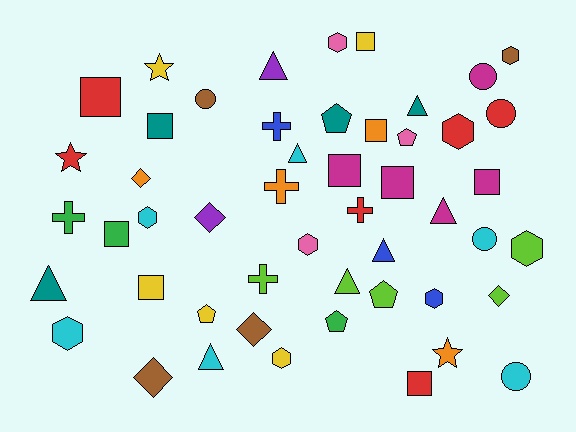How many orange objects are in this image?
There are 4 orange objects.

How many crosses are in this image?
There are 5 crosses.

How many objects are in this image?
There are 50 objects.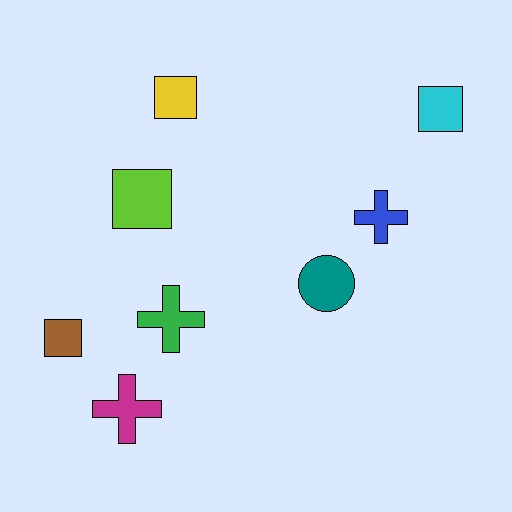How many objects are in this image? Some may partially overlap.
There are 8 objects.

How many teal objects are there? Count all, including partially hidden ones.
There is 1 teal object.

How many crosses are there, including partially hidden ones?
There are 3 crosses.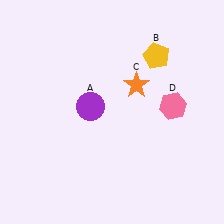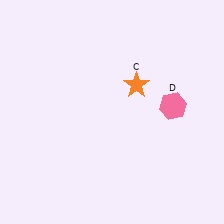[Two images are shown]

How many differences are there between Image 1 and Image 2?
There are 2 differences between the two images.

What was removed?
The purple circle (A), the yellow pentagon (B) were removed in Image 2.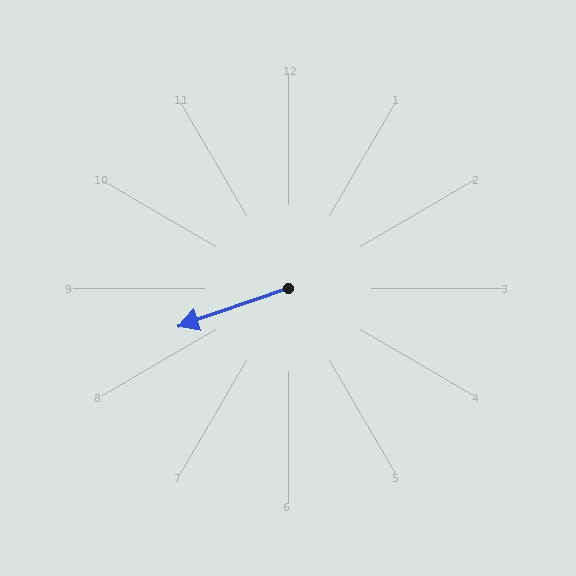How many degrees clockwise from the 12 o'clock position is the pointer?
Approximately 251 degrees.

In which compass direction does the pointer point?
West.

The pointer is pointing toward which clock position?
Roughly 8 o'clock.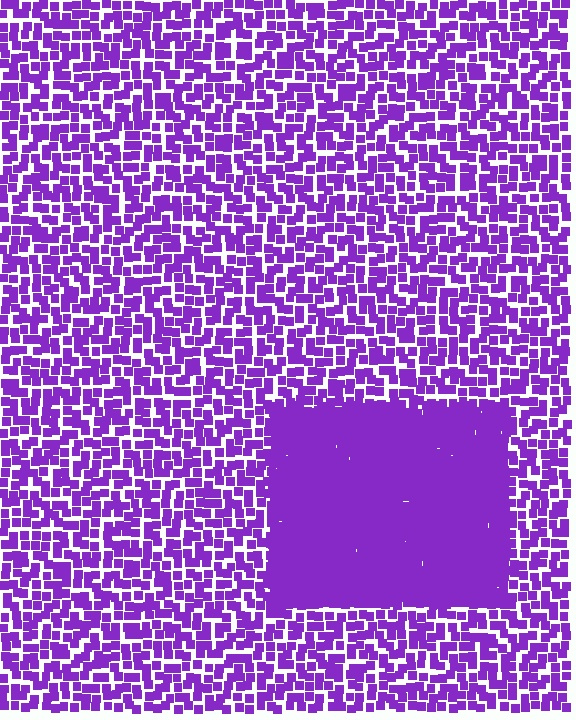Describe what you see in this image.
The image contains small purple elements arranged at two different densities. A rectangle-shaped region is visible where the elements are more densely packed than the surrounding area.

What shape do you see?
I see a rectangle.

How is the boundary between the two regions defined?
The boundary is defined by a change in element density (approximately 2.4x ratio). All elements are the same color, size, and shape.